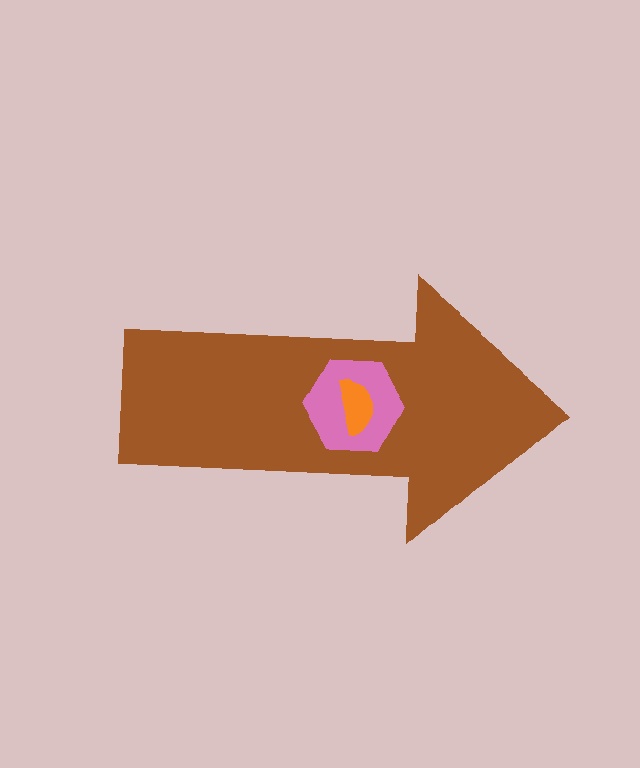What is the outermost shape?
The brown arrow.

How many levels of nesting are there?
3.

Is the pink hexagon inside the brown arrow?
Yes.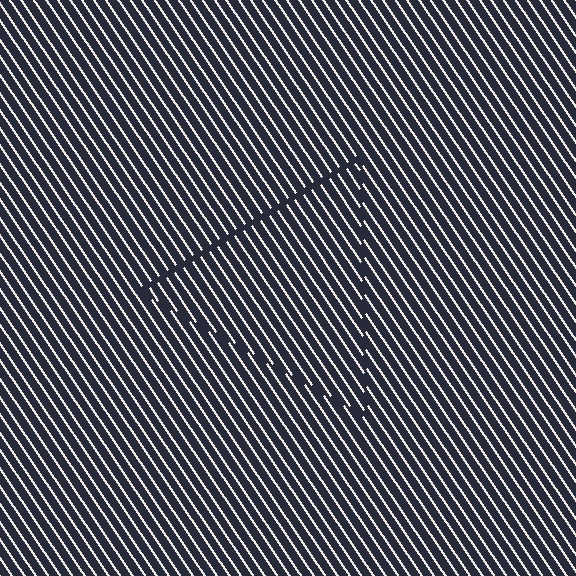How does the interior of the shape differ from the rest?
The interior of the shape contains the same grating, shifted by half a period — the contour is defined by the phase discontinuity where line-ends from the inner and outer gratings abut.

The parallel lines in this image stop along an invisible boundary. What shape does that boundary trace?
An illusory triangle. The interior of the shape contains the same grating, shifted by half a period — the contour is defined by the phase discontinuity where line-ends from the inner and outer gratings abut.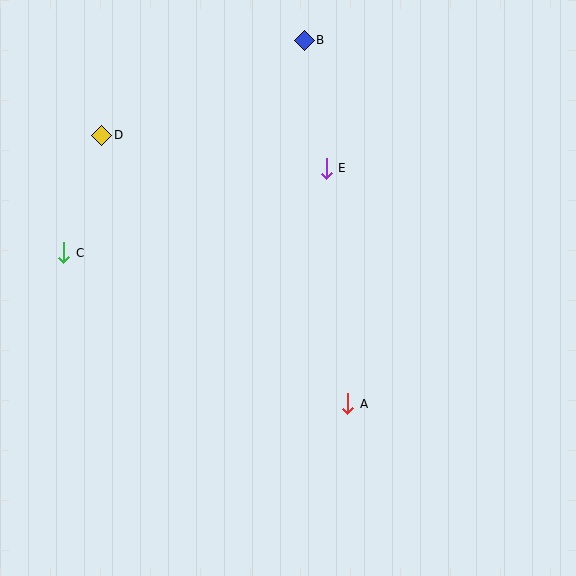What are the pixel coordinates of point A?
Point A is at (348, 404).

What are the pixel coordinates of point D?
Point D is at (102, 135).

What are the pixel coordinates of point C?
Point C is at (64, 253).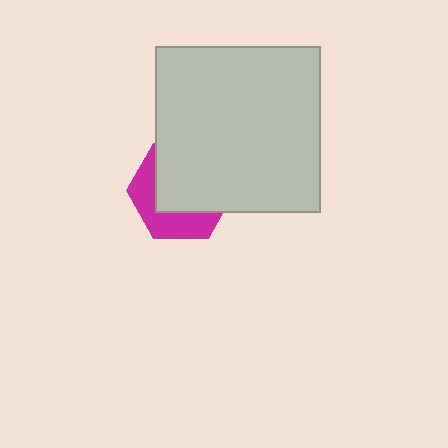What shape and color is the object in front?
The object in front is a light gray rectangle.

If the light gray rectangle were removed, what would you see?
You would see the complete magenta hexagon.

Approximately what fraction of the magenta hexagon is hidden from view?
Roughly 61% of the magenta hexagon is hidden behind the light gray rectangle.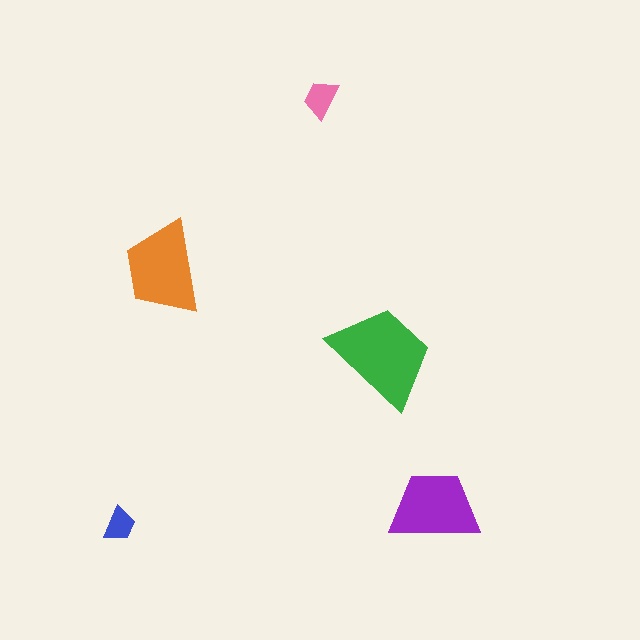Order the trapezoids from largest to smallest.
the green one, the orange one, the purple one, the pink one, the blue one.